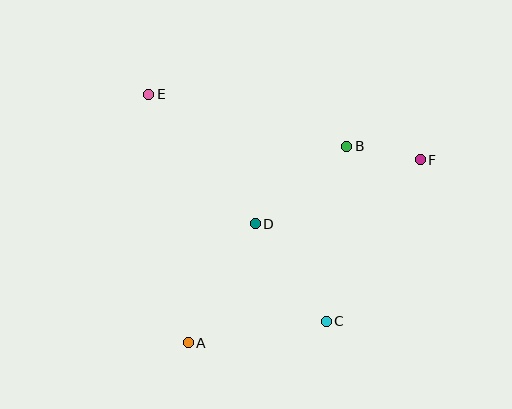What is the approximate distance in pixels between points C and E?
The distance between C and E is approximately 288 pixels.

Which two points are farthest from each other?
Points A and F are farthest from each other.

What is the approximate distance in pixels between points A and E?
The distance between A and E is approximately 252 pixels.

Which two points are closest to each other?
Points B and F are closest to each other.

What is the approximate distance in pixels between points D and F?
The distance between D and F is approximately 177 pixels.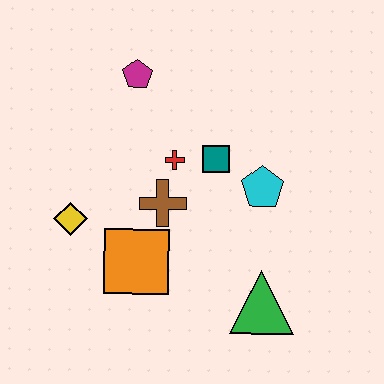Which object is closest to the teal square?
The red cross is closest to the teal square.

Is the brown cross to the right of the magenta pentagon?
Yes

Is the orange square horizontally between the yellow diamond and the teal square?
Yes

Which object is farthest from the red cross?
The green triangle is farthest from the red cross.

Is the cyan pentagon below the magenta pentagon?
Yes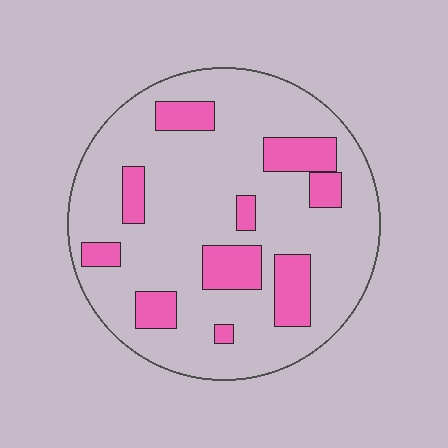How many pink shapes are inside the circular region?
10.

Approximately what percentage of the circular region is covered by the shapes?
Approximately 20%.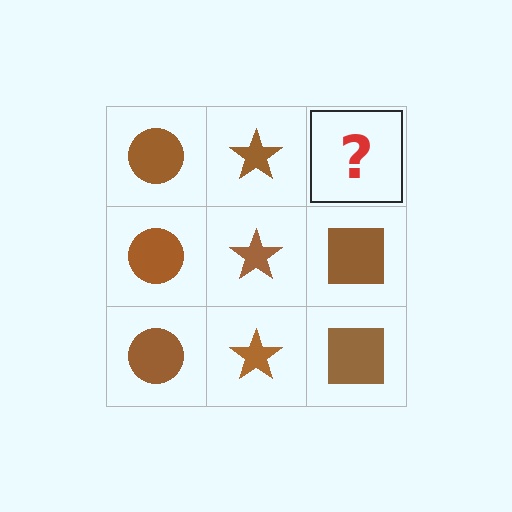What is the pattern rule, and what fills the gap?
The rule is that each column has a consistent shape. The gap should be filled with a brown square.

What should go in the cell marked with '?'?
The missing cell should contain a brown square.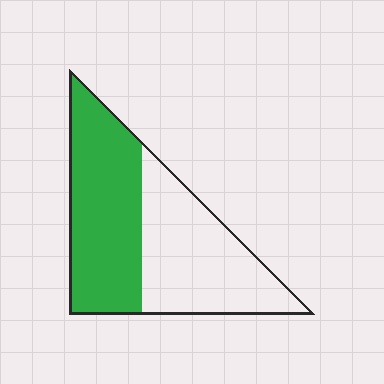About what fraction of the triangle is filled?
About one half (1/2).